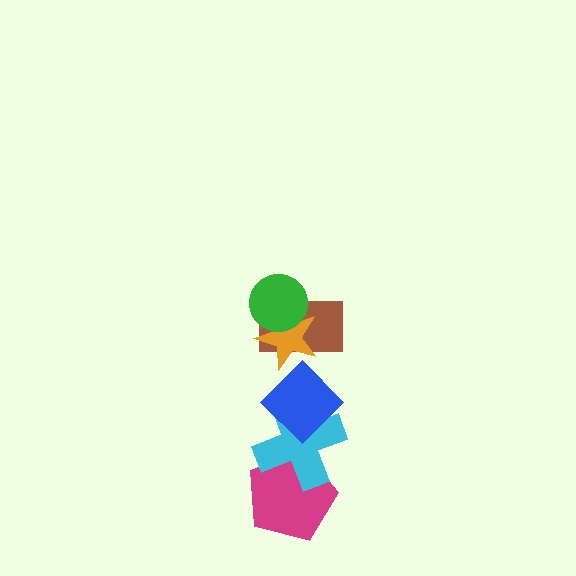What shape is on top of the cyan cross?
The blue diamond is on top of the cyan cross.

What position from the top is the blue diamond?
The blue diamond is 4th from the top.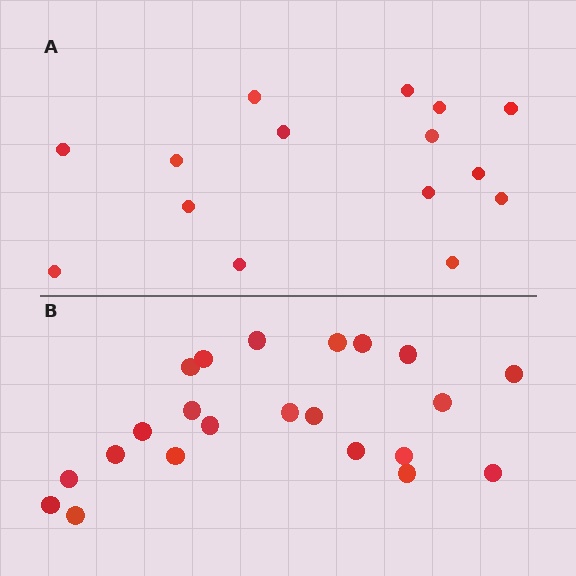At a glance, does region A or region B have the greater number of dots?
Region B (the bottom region) has more dots.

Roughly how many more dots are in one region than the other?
Region B has roughly 8 or so more dots than region A.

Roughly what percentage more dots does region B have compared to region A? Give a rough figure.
About 45% more.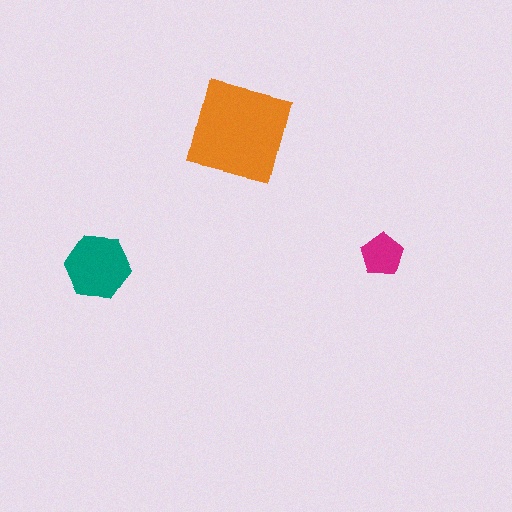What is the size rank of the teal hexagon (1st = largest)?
2nd.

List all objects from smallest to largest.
The magenta pentagon, the teal hexagon, the orange square.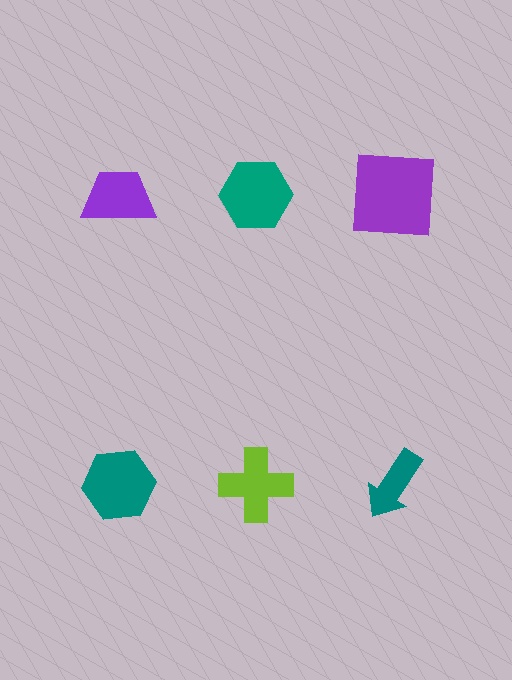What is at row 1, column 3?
A purple square.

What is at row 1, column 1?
A purple trapezoid.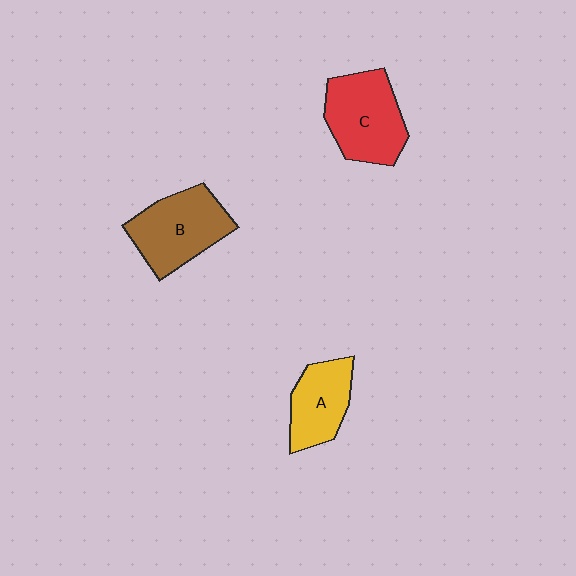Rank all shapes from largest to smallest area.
From largest to smallest: C (red), B (brown), A (yellow).